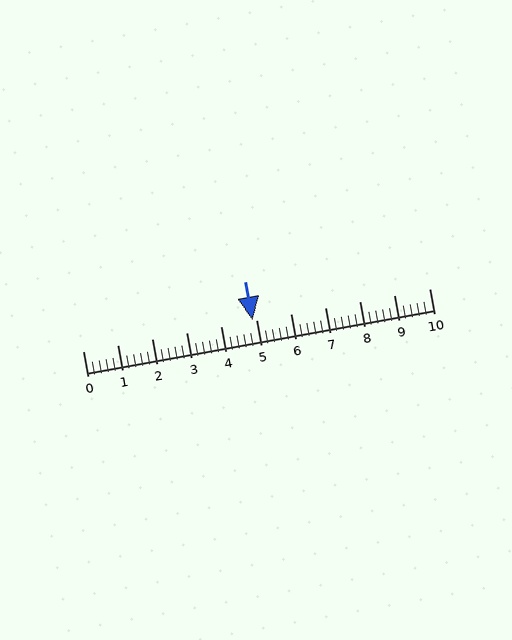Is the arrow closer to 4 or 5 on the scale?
The arrow is closer to 5.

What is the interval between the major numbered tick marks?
The major tick marks are spaced 1 units apart.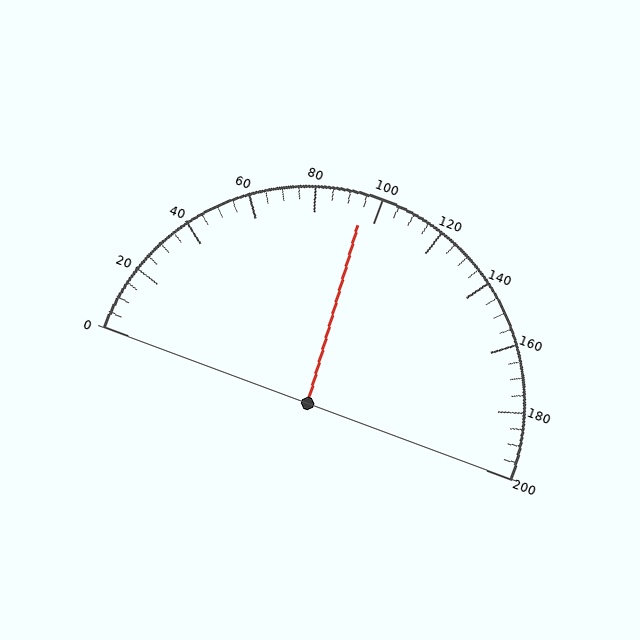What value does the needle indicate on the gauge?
The needle indicates approximately 95.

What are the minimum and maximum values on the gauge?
The gauge ranges from 0 to 200.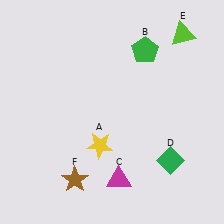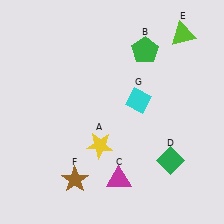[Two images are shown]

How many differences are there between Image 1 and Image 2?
There is 1 difference between the two images.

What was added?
A cyan diamond (G) was added in Image 2.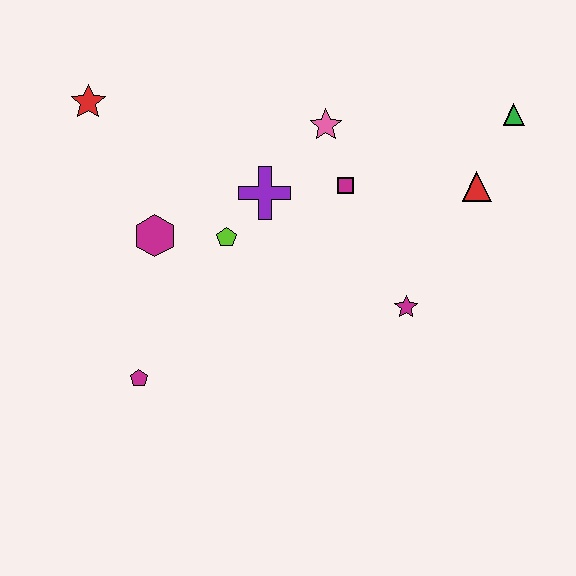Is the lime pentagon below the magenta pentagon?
No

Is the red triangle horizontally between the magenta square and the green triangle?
Yes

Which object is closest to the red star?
The magenta hexagon is closest to the red star.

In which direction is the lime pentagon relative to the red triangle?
The lime pentagon is to the left of the red triangle.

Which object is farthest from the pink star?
The magenta pentagon is farthest from the pink star.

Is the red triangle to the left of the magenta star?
No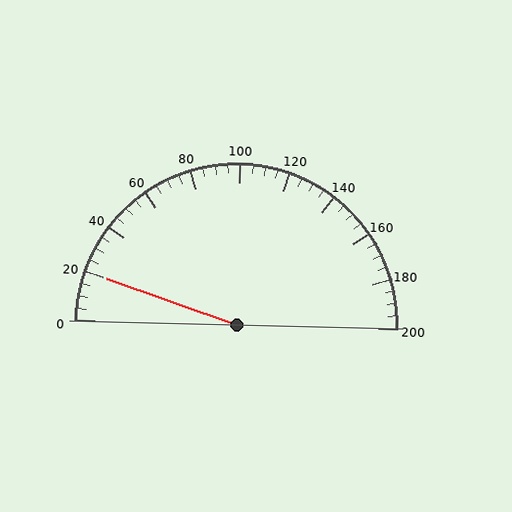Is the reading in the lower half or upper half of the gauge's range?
The reading is in the lower half of the range (0 to 200).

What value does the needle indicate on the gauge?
The needle indicates approximately 20.